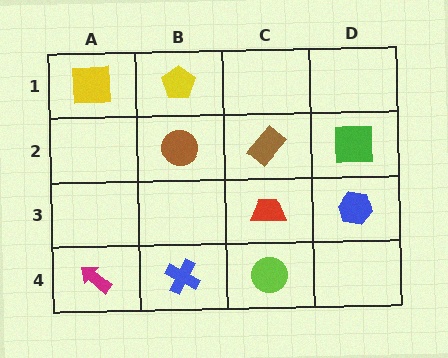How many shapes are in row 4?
3 shapes.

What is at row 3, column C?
A red trapezoid.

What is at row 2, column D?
A green square.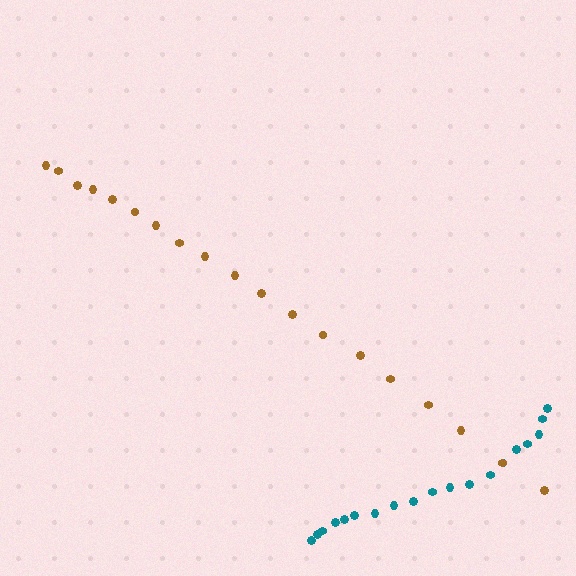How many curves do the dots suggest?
There are 2 distinct paths.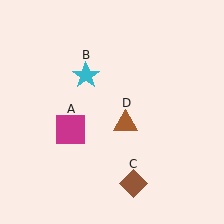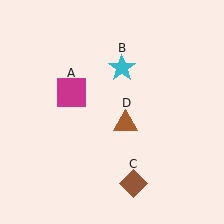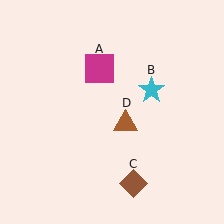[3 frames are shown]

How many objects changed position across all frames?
2 objects changed position: magenta square (object A), cyan star (object B).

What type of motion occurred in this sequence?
The magenta square (object A), cyan star (object B) rotated clockwise around the center of the scene.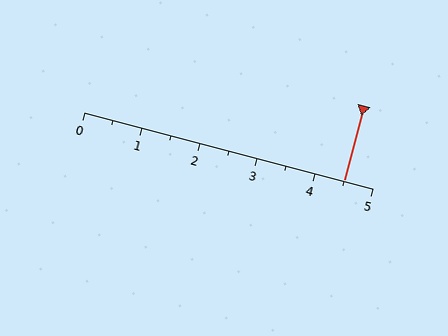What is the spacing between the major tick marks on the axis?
The major ticks are spaced 1 apart.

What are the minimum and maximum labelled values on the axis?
The axis runs from 0 to 5.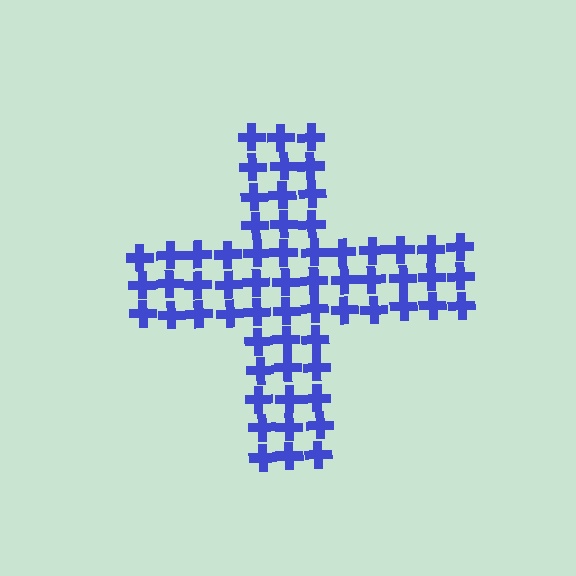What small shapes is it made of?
It is made of small crosses.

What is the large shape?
The large shape is a cross.